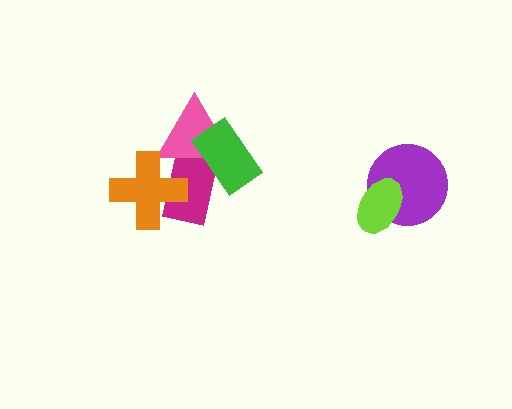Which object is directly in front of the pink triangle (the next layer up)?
The orange cross is directly in front of the pink triangle.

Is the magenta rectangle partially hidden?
Yes, it is partially covered by another shape.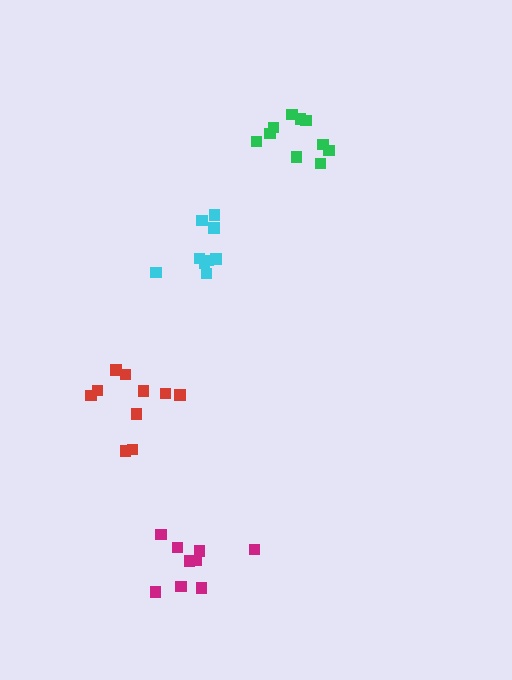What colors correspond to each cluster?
The clusters are colored: cyan, red, magenta, green.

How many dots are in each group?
Group 1: 9 dots, Group 2: 10 dots, Group 3: 9 dots, Group 4: 10 dots (38 total).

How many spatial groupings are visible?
There are 4 spatial groupings.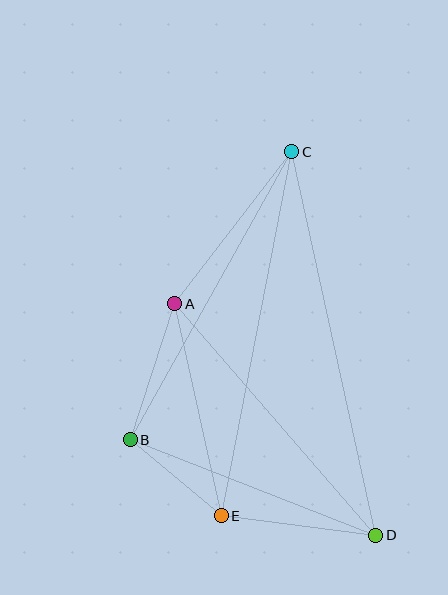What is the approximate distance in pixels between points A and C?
The distance between A and C is approximately 192 pixels.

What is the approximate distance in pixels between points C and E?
The distance between C and E is approximately 371 pixels.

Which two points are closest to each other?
Points B and E are closest to each other.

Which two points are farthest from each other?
Points C and D are farthest from each other.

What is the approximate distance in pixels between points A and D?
The distance between A and D is approximately 307 pixels.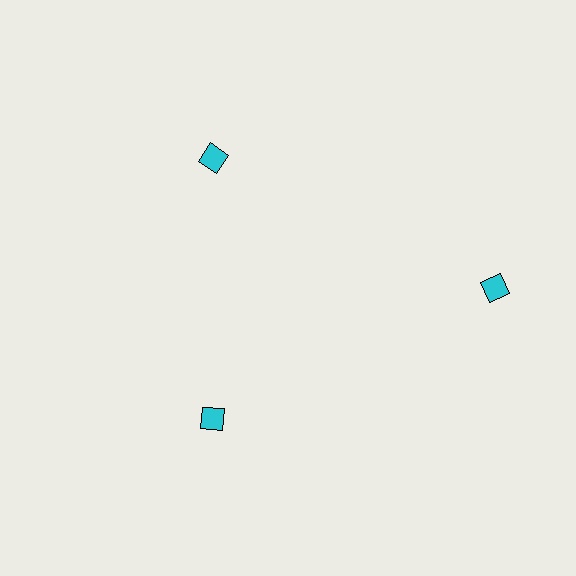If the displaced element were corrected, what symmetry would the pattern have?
It would have 3-fold rotational symmetry — the pattern would map onto itself every 120 degrees.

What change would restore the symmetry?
The symmetry would be restored by moving it inward, back onto the ring so that all 3 diamonds sit at equal angles and equal distance from the center.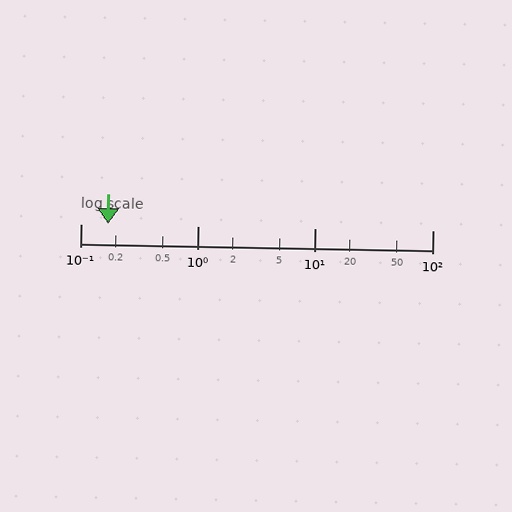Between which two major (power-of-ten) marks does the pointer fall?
The pointer is between 0.1 and 1.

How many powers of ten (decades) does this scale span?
The scale spans 3 decades, from 0.1 to 100.